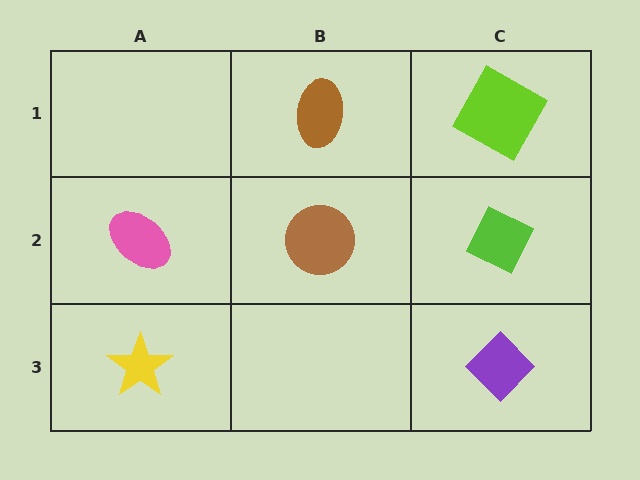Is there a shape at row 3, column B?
No, that cell is empty.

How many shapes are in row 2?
3 shapes.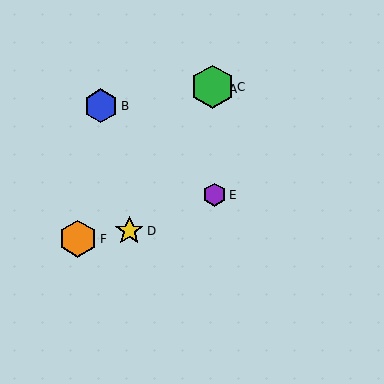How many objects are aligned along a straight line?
3 objects (A, C, D) are aligned along a straight line.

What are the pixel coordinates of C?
Object C is at (213, 87).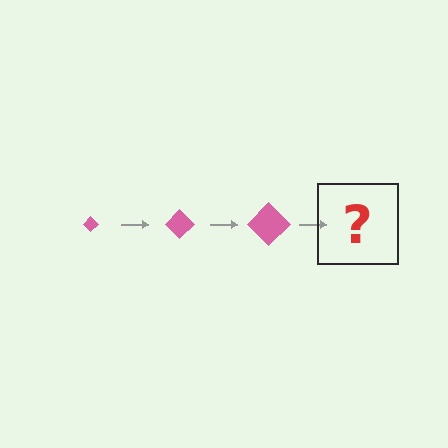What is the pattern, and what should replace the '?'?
The pattern is that the diamond gets progressively larger each step. The '?' should be a pink diamond, larger than the previous one.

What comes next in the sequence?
The next element should be a pink diamond, larger than the previous one.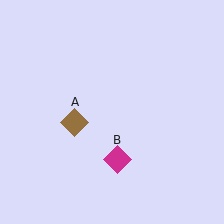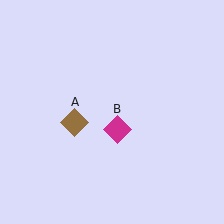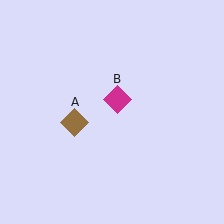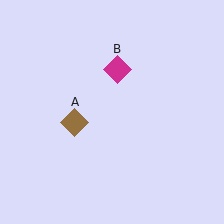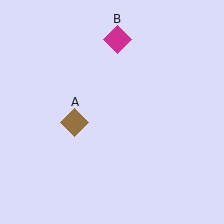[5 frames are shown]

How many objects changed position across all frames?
1 object changed position: magenta diamond (object B).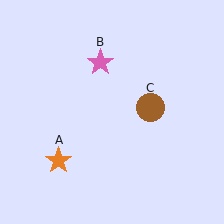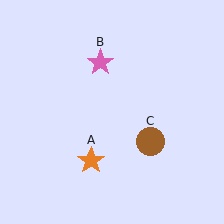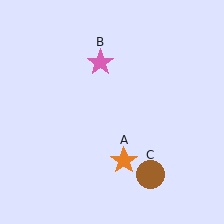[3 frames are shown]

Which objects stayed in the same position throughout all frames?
Pink star (object B) remained stationary.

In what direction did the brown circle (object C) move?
The brown circle (object C) moved down.